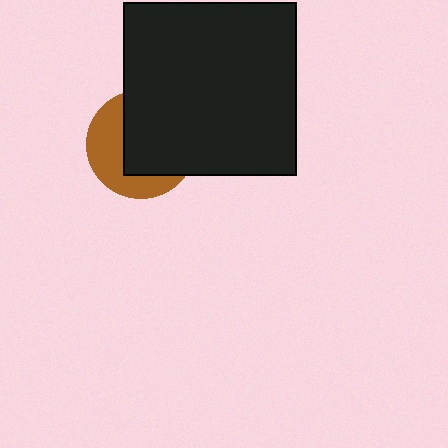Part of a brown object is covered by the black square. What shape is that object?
It is a circle.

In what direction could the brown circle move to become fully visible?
The brown circle could move toward the lower-left. That would shift it out from behind the black square entirely.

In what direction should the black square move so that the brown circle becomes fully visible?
The black square should move toward the upper-right. That is the shortest direction to clear the overlap and leave the brown circle fully visible.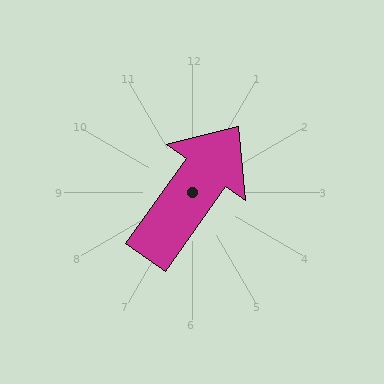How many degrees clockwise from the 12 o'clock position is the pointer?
Approximately 35 degrees.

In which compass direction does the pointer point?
Northeast.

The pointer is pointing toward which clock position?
Roughly 1 o'clock.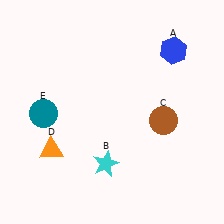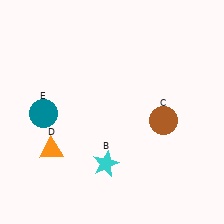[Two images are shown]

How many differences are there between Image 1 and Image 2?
There is 1 difference between the two images.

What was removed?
The blue hexagon (A) was removed in Image 2.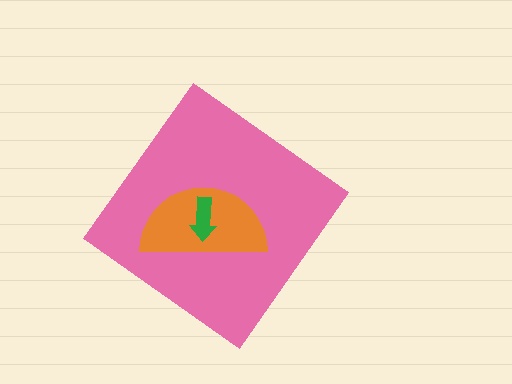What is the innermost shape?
The green arrow.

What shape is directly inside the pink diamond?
The orange semicircle.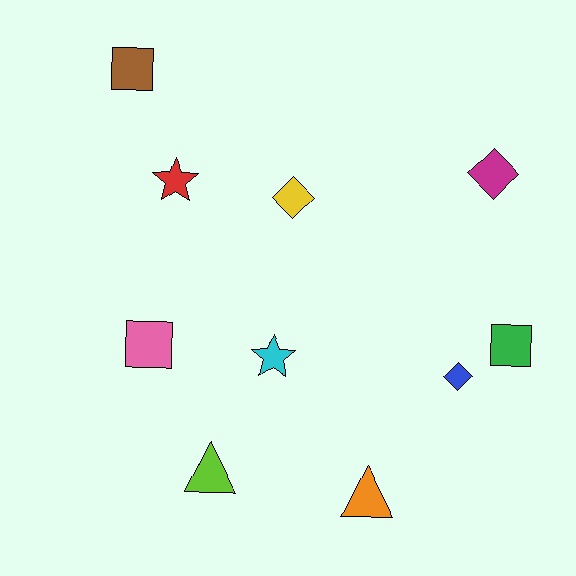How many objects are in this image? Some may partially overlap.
There are 10 objects.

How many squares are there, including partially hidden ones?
There are 3 squares.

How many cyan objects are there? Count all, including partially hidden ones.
There is 1 cyan object.